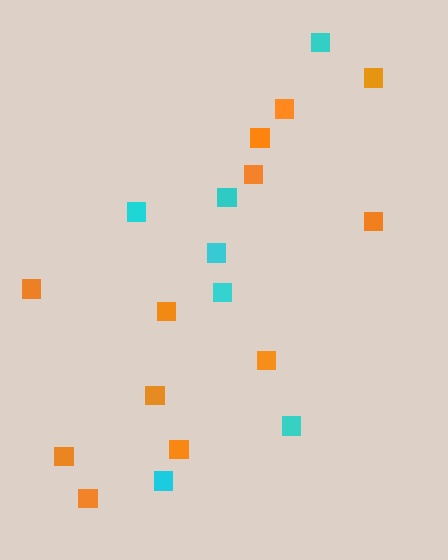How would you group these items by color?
There are 2 groups: one group of orange squares (12) and one group of cyan squares (7).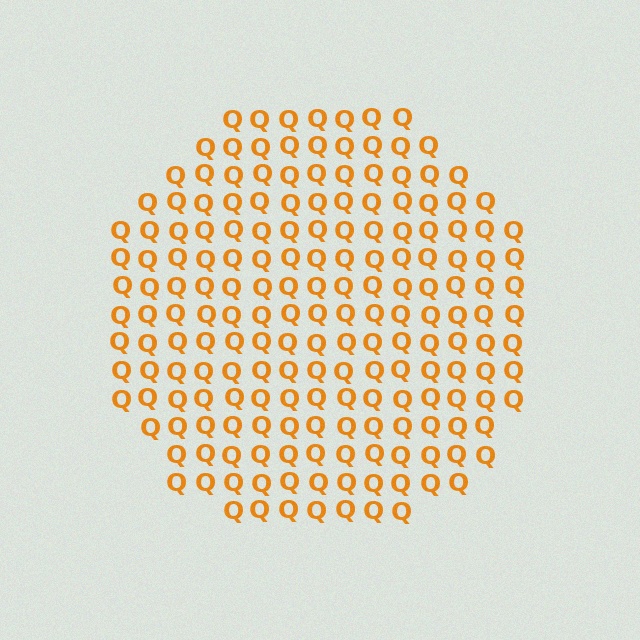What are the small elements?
The small elements are letter Q's.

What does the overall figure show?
The overall figure shows a circle.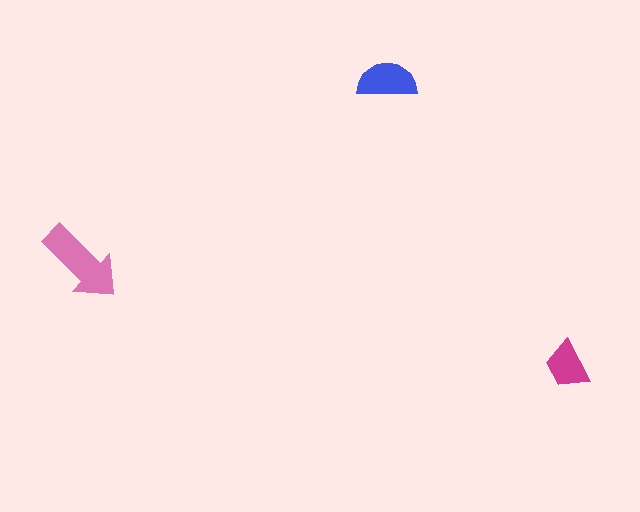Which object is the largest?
The pink arrow.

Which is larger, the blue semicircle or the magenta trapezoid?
The blue semicircle.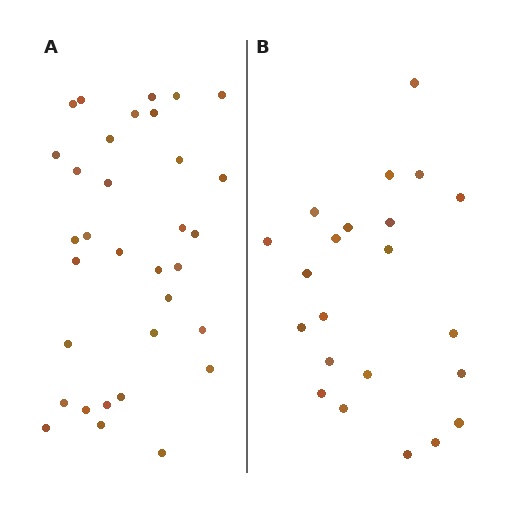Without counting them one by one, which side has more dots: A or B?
Region A (the left region) has more dots.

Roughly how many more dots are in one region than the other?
Region A has roughly 12 or so more dots than region B.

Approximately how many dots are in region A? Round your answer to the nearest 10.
About 30 dots. (The exact count is 33, which rounds to 30.)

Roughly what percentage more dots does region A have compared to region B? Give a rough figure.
About 50% more.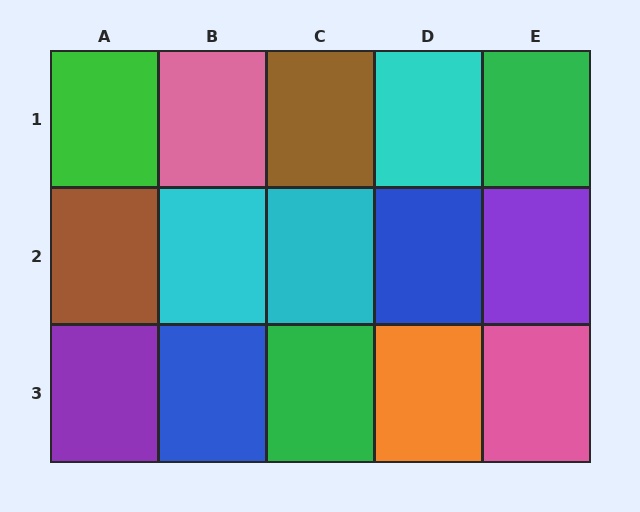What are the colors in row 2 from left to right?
Brown, cyan, cyan, blue, purple.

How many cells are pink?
2 cells are pink.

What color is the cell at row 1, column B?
Pink.